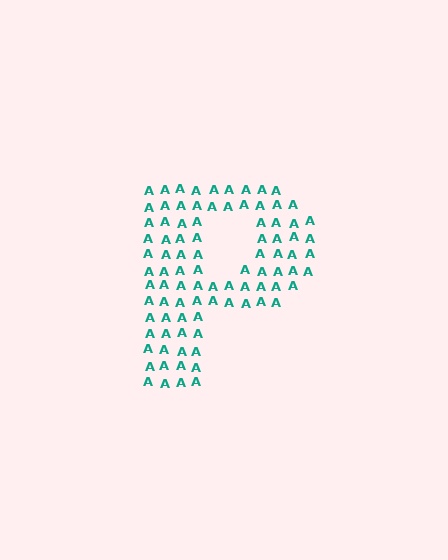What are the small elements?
The small elements are letter A's.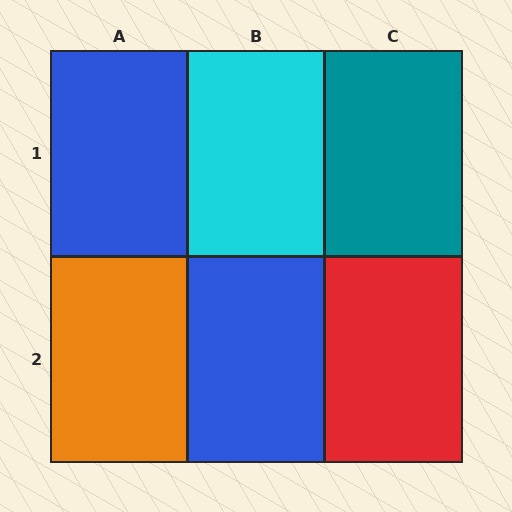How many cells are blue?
2 cells are blue.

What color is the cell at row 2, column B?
Blue.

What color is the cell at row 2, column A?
Orange.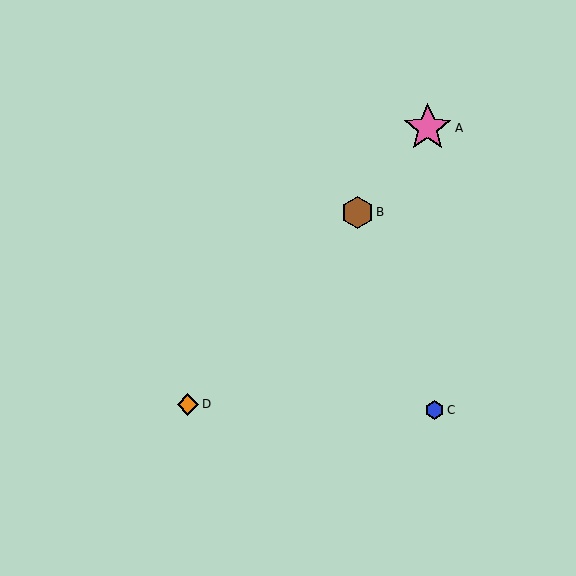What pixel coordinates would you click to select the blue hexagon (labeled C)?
Click at (435, 410) to select the blue hexagon C.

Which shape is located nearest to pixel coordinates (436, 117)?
The pink star (labeled A) at (428, 128) is nearest to that location.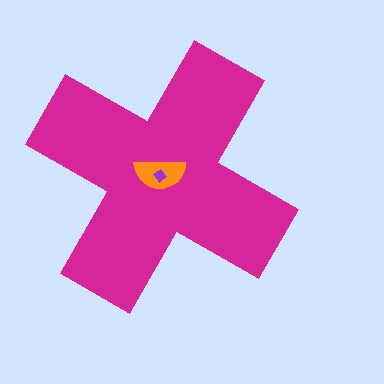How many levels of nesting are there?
3.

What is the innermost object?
The purple diamond.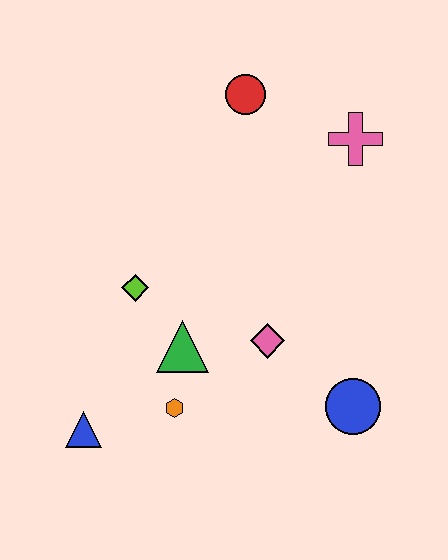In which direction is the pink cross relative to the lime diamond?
The pink cross is to the right of the lime diamond.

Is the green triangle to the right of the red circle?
No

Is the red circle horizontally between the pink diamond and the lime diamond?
Yes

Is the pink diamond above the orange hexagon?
Yes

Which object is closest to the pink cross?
The red circle is closest to the pink cross.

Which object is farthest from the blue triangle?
The pink cross is farthest from the blue triangle.